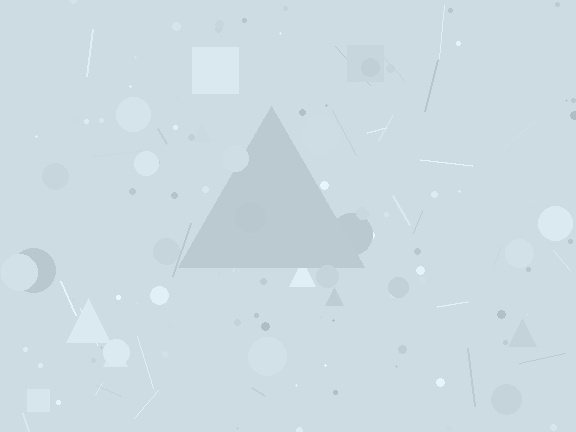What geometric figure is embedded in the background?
A triangle is embedded in the background.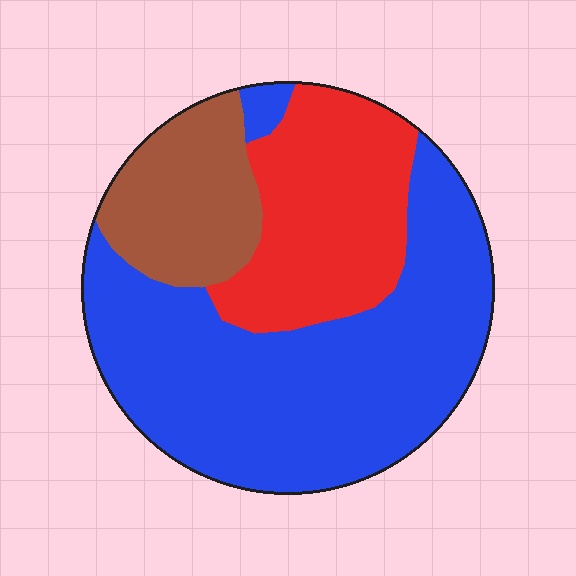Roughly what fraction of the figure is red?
Red takes up between a sixth and a third of the figure.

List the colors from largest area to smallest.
From largest to smallest: blue, red, brown.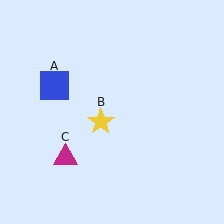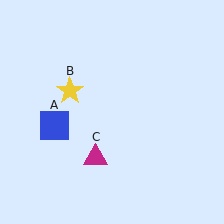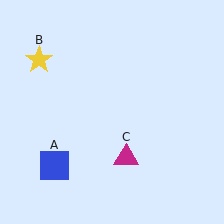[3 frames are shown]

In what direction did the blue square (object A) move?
The blue square (object A) moved down.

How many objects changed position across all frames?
3 objects changed position: blue square (object A), yellow star (object B), magenta triangle (object C).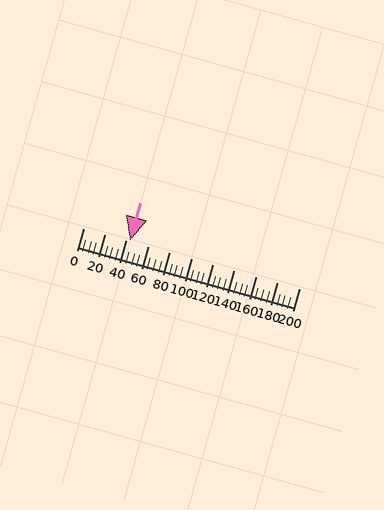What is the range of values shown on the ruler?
The ruler shows values from 0 to 200.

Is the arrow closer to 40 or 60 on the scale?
The arrow is closer to 40.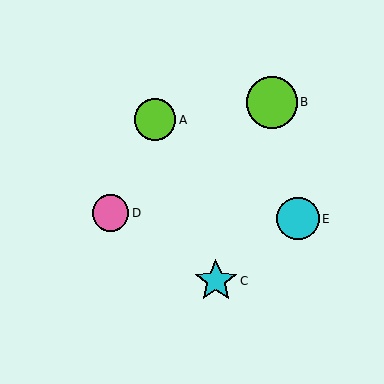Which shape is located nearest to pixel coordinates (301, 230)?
The cyan circle (labeled E) at (298, 219) is nearest to that location.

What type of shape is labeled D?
Shape D is a pink circle.